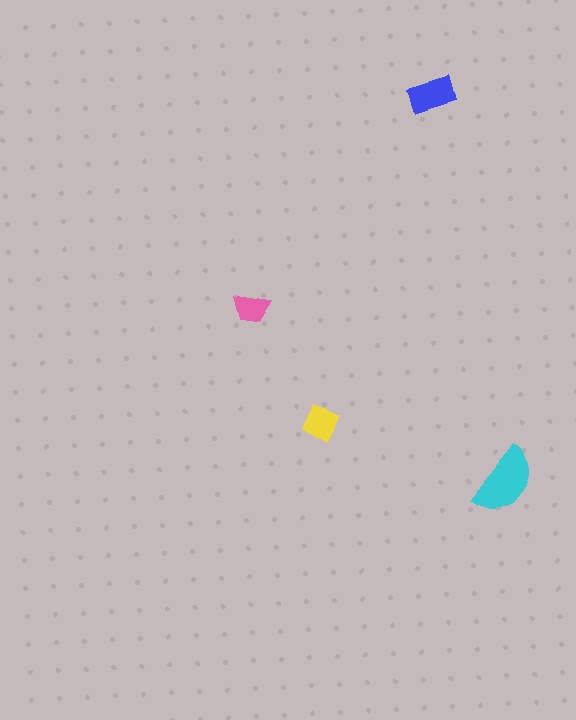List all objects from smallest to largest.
The pink trapezoid, the yellow diamond, the blue rectangle, the cyan semicircle.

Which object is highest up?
The blue rectangle is topmost.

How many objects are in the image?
There are 4 objects in the image.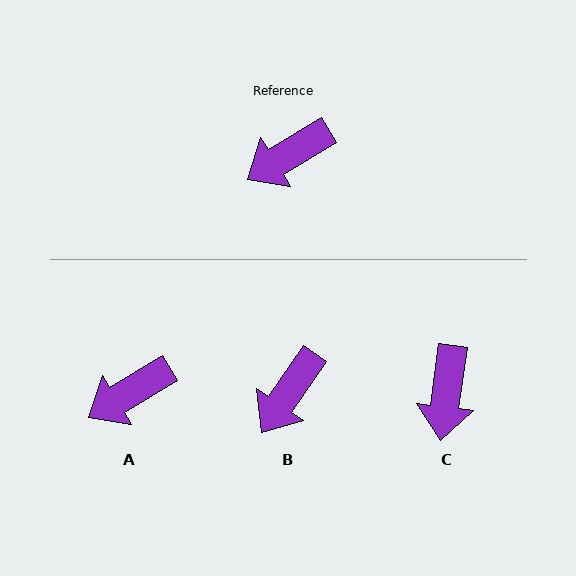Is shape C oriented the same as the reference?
No, it is off by about 51 degrees.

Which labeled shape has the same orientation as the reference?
A.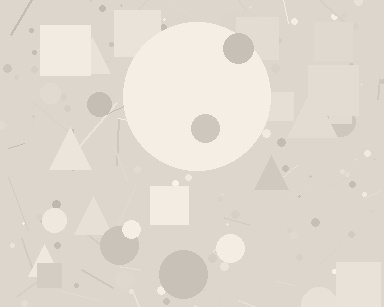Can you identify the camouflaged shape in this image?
The camouflaged shape is a circle.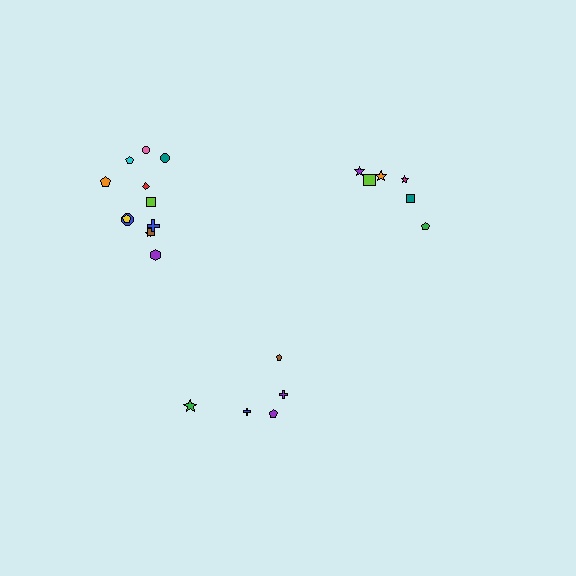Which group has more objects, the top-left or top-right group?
The top-left group.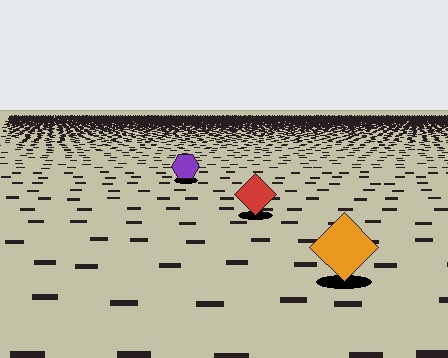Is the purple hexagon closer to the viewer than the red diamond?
No. The red diamond is closer — you can tell from the texture gradient: the ground texture is coarser near it.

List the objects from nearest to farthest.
From nearest to farthest: the orange diamond, the red diamond, the purple hexagon.